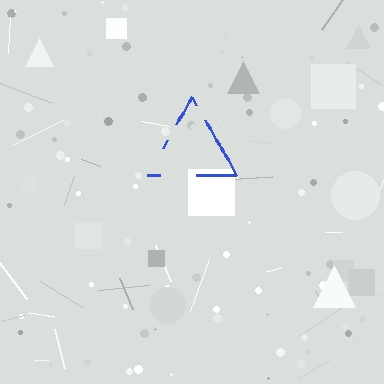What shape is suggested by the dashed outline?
The dashed outline suggests a triangle.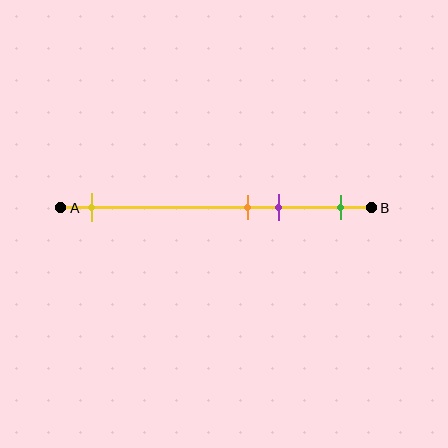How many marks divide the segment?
There are 4 marks dividing the segment.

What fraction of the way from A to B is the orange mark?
The orange mark is approximately 60% (0.6) of the way from A to B.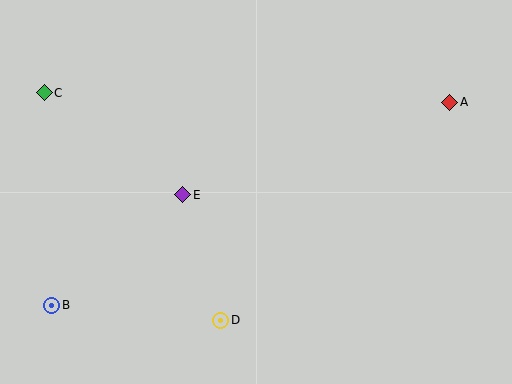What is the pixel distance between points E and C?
The distance between E and C is 172 pixels.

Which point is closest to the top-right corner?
Point A is closest to the top-right corner.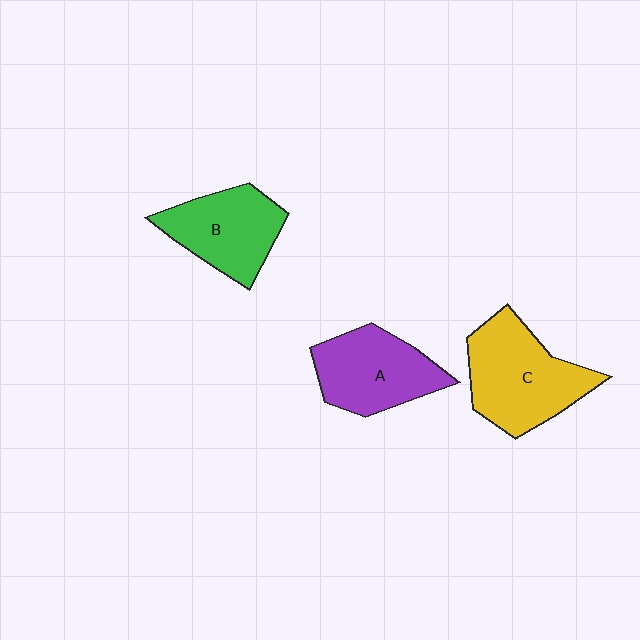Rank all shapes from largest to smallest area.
From largest to smallest: C (yellow), A (purple), B (green).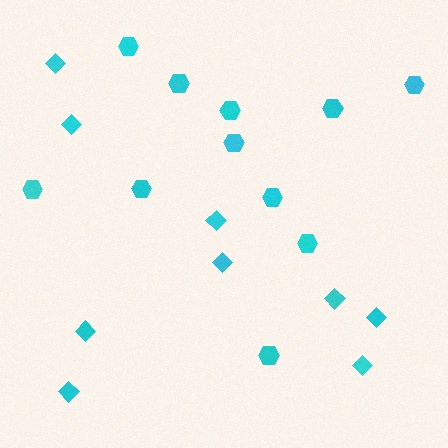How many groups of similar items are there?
There are 2 groups: one group of hexagons (11) and one group of diamonds (9).